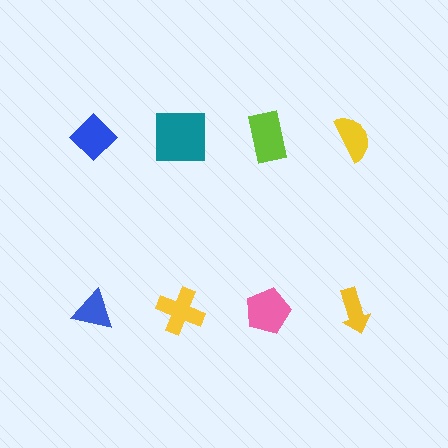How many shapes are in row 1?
4 shapes.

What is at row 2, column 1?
A blue triangle.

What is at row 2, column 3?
A pink pentagon.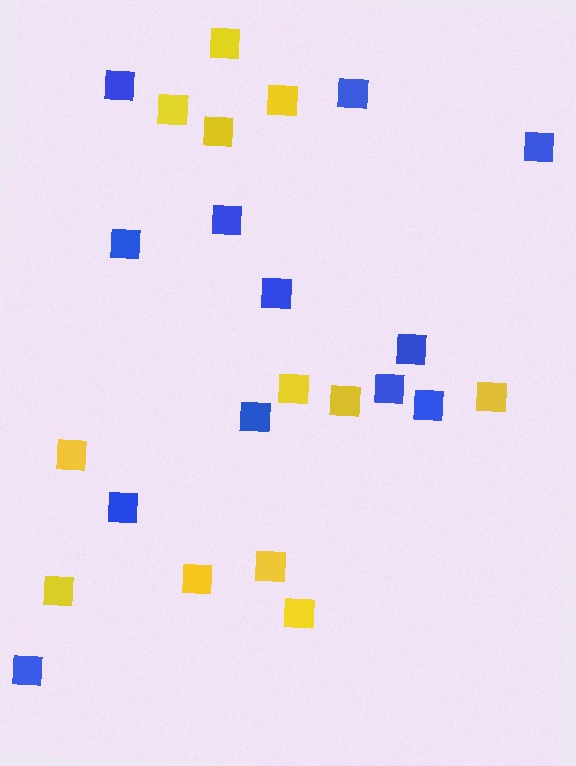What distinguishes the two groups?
There are 2 groups: one group of yellow squares (12) and one group of blue squares (12).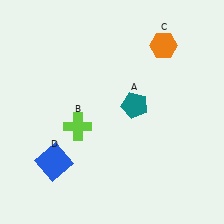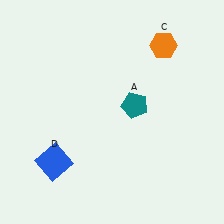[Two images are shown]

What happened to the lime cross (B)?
The lime cross (B) was removed in Image 2. It was in the bottom-left area of Image 1.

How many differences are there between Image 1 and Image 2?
There is 1 difference between the two images.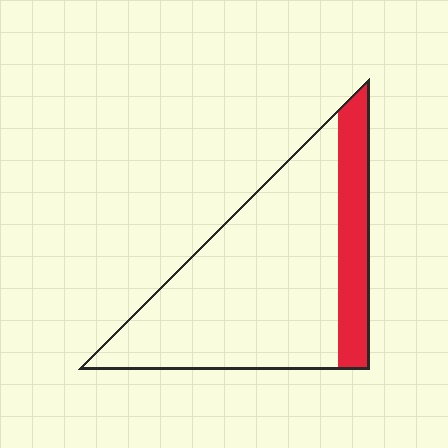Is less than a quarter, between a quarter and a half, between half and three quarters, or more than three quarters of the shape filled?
Less than a quarter.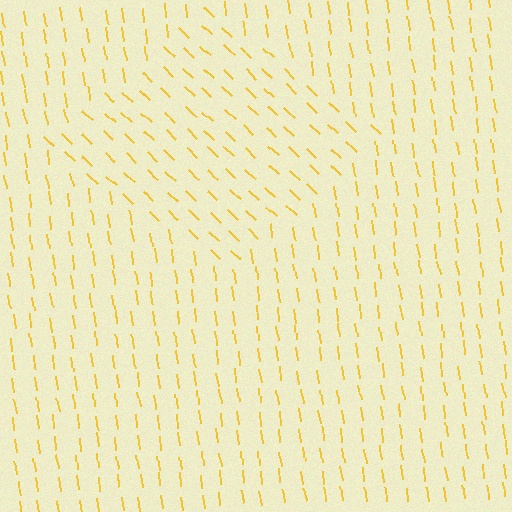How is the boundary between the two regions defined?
The boundary is defined purely by a change in line orientation (approximately 38 degrees difference). All lines are the same color and thickness.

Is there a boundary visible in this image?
Yes, there is a texture boundary formed by a change in line orientation.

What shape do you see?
I see a diamond.